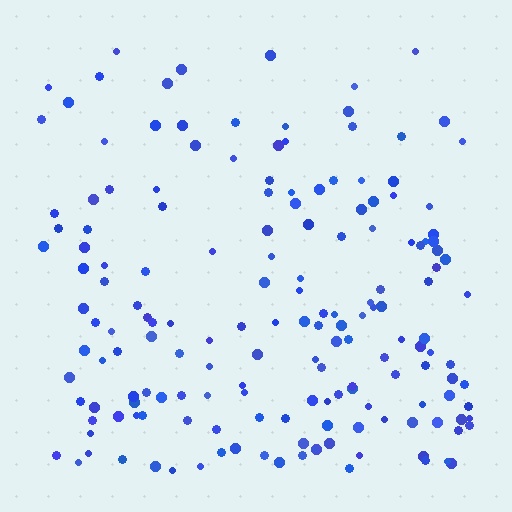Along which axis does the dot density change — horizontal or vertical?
Vertical.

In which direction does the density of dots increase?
From top to bottom, with the bottom side densest.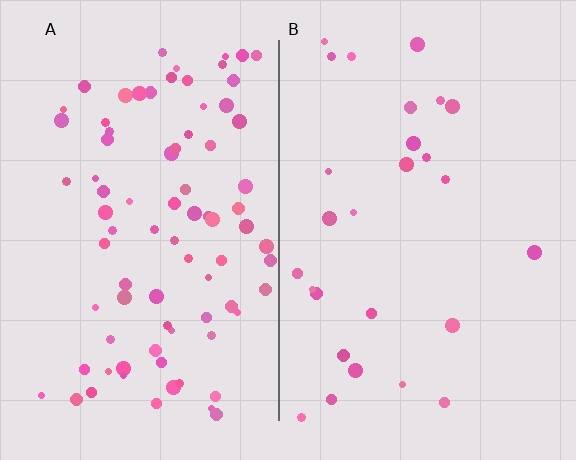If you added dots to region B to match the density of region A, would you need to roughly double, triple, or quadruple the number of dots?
Approximately triple.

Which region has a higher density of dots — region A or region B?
A (the left).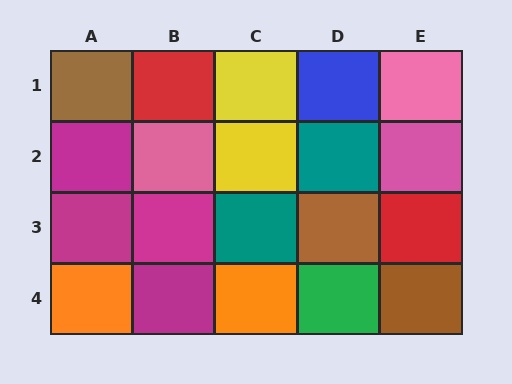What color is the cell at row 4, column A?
Orange.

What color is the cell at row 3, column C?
Teal.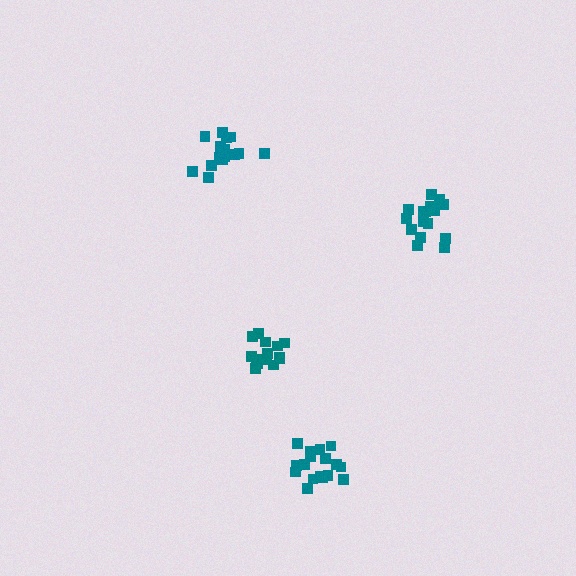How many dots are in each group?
Group 1: 14 dots, Group 2: 18 dots, Group 3: 19 dots, Group 4: 15 dots (66 total).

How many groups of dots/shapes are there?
There are 4 groups.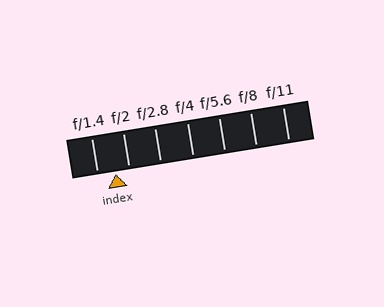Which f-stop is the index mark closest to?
The index mark is closest to f/2.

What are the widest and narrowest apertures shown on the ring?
The widest aperture shown is f/1.4 and the narrowest is f/11.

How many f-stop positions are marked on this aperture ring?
There are 7 f-stop positions marked.